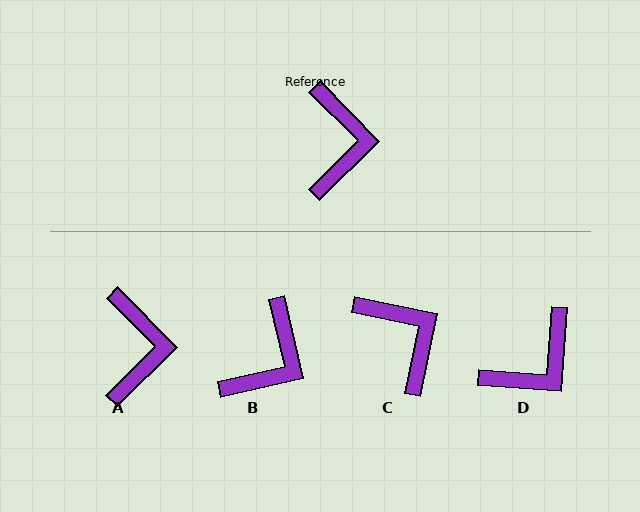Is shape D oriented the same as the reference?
No, it is off by about 49 degrees.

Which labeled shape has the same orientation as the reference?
A.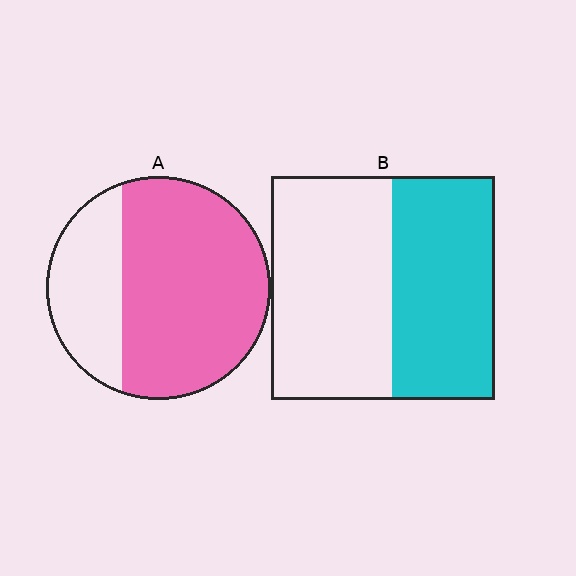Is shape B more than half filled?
No.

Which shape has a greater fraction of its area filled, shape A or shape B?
Shape A.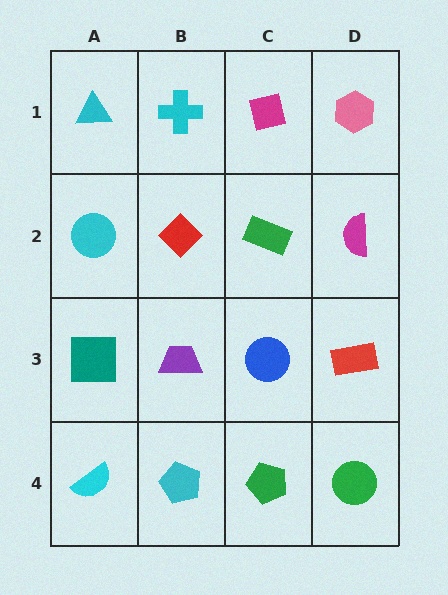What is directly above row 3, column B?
A red diamond.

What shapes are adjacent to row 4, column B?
A purple trapezoid (row 3, column B), a cyan semicircle (row 4, column A), a green pentagon (row 4, column C).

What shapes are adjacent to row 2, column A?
A cyan triangle (row 1, column A), a teal square (row 3, column A), a red diamond (row 2, column B).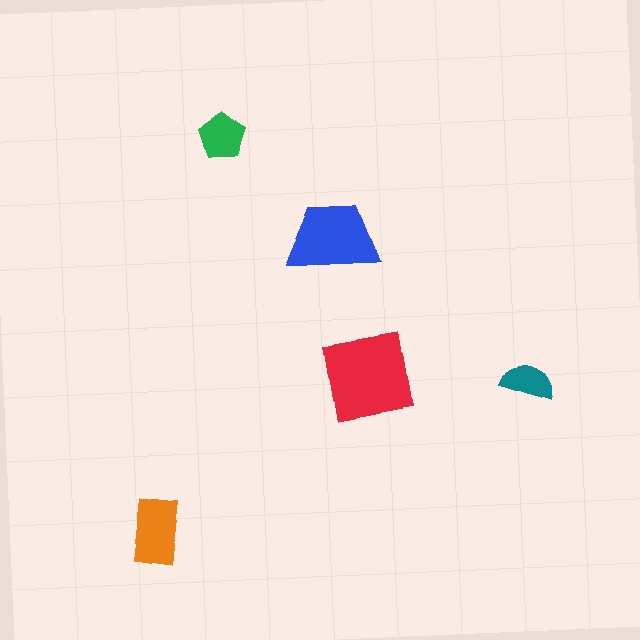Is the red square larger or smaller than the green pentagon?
Larger.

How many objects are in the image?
There are 5 objects in the image.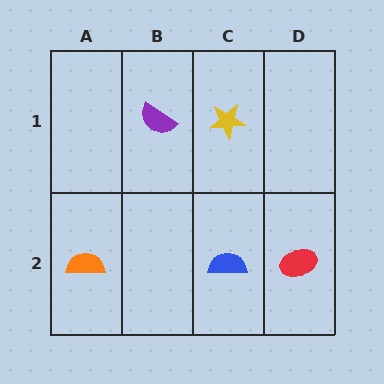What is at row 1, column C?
A yellow star.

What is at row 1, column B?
A purple semicircle.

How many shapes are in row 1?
2 shapes.